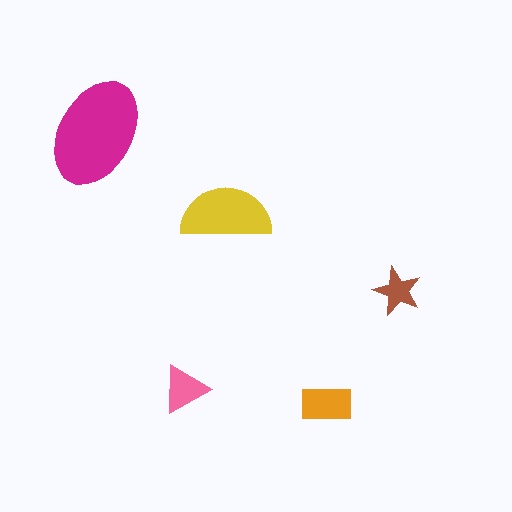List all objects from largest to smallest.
The magenta ellipse, the yellow semicircle, the orange rectangle, the pink triangle, the brown star.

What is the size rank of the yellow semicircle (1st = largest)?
2nd.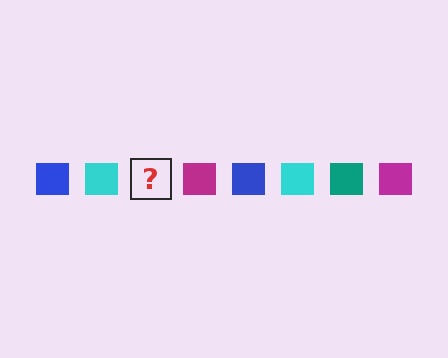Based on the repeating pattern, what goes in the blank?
The blank should be a teal square.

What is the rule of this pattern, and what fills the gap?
The rule is that the pattern cycles through blue, cyan, teal, magenta squares. The gap should be filled with a teal square.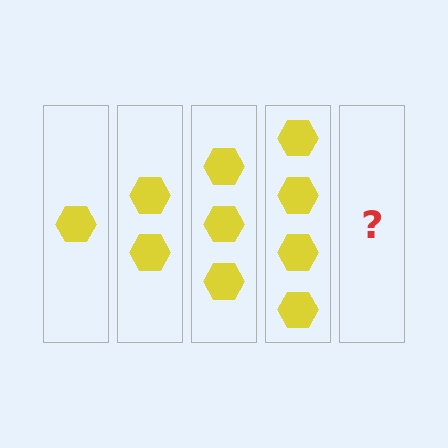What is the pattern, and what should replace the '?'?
The pattern is that each step adds one more hexagon. The '?' should be 5 hexagons.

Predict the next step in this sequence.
The next step is 5 hexagons.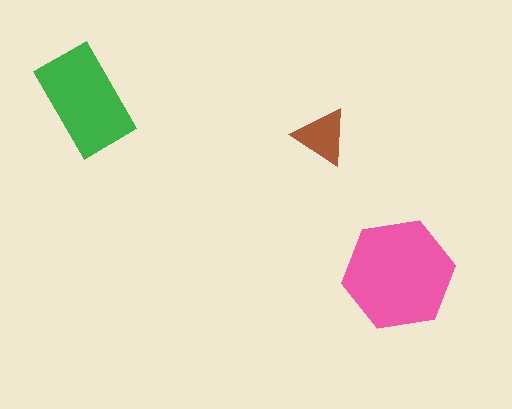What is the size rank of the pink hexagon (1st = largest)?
1st.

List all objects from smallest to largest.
The brown triangle, the green rectangle, the pink hexagon.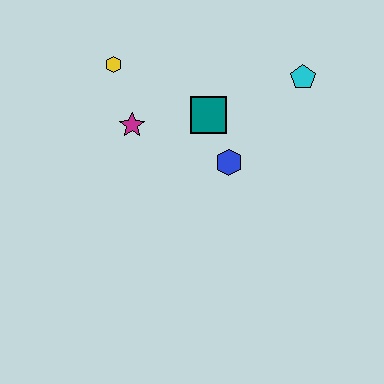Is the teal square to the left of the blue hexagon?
Yes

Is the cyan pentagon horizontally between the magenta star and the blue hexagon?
No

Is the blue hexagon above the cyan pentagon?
No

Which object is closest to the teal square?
The blue hexagon is closest to the teal square.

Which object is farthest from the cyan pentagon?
The yellow hexagon is farthest from the cyan pentagon.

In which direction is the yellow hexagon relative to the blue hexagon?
The yellow hexagon is to the left of the blue hexagon.